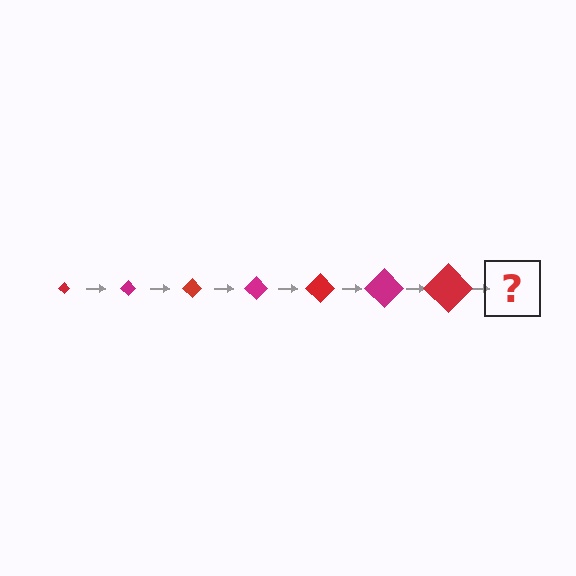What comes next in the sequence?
The next element should be a magenta diamond, larger than the previous one.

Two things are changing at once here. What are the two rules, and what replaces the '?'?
The two rules are that the diamond grows larger each step and the color cycles through red and magenta. The '?' should be a magenta diamond, larger than the previous one.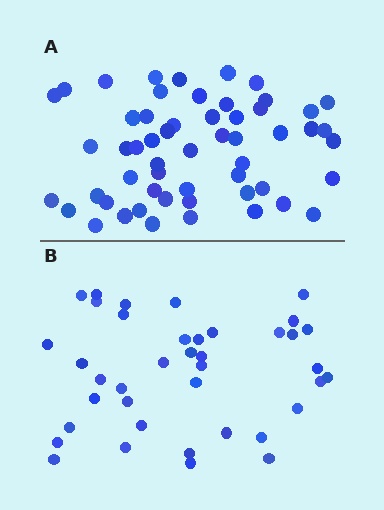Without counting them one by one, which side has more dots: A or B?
Region A (the top region) has more dots.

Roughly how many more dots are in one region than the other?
Region A has approximately 15 more dots than region B.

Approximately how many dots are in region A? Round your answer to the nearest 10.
About 60 dots. (The exact count is 55, which rounds to 60.)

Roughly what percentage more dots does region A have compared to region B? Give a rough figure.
About 40% more.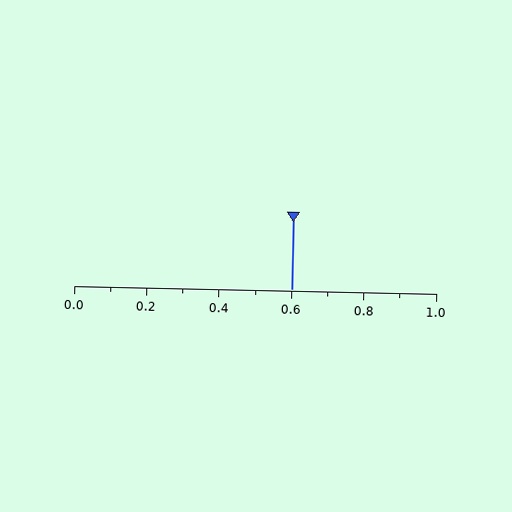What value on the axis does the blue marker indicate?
The marker indicates approximately 0.6.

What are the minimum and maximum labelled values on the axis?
The axis runs from 0.0 to 1.0.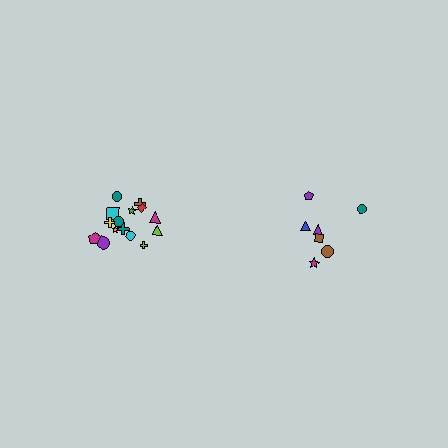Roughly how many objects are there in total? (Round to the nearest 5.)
Roughly 25 objects in total.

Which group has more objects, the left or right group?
The left group.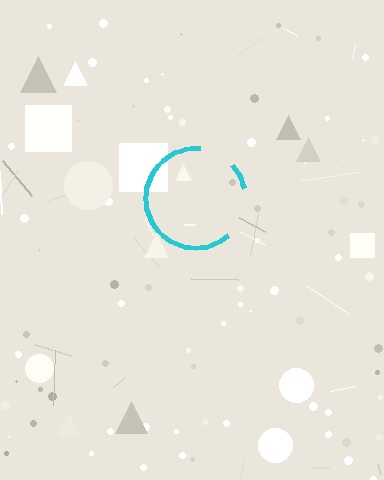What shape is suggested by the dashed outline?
The dashed outline suggests a circle.